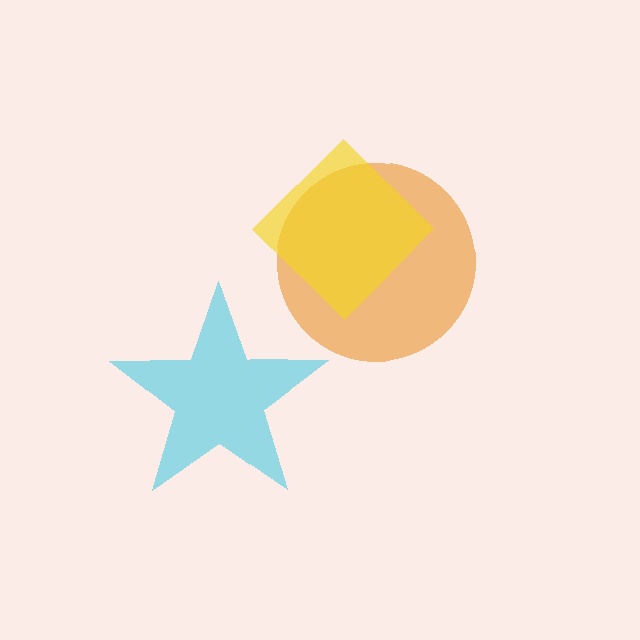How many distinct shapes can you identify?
There are 3 distinct shapes: an orange circle, a yellow diamond, a cyan star.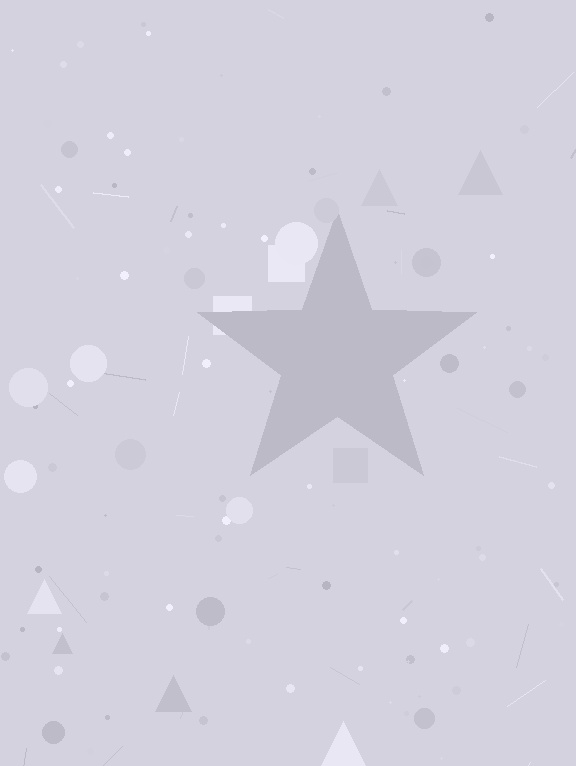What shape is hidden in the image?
A star is hidden in the image.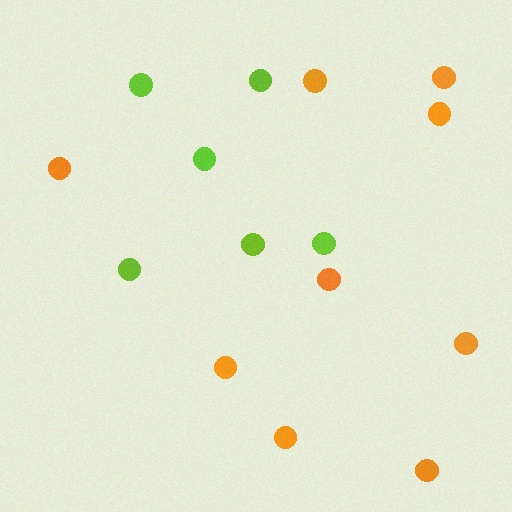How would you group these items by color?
There are 2 groups: one group of lime circles (6) and one group of orange circles (9).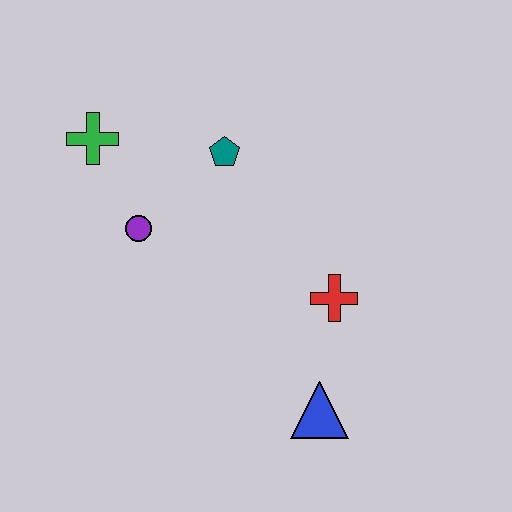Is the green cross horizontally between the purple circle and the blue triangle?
No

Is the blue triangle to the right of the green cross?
Yes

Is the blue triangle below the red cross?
Yes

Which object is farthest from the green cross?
The blue triangle is farthest from the green cross.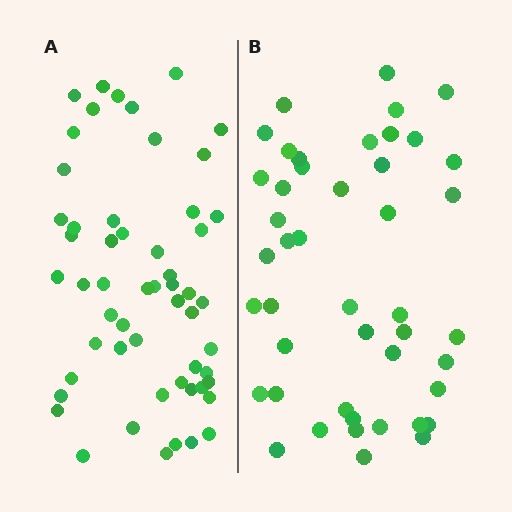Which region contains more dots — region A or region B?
Region A (the left region) has more dots.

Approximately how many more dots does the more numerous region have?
Region A has roughly 10 or so more dots than region B.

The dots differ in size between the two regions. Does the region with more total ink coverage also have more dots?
No. Region B has more total ink coverage because its dots are larger, but region A actually contains more individual dots. Total area can be misleading — the number of items is what matters here.